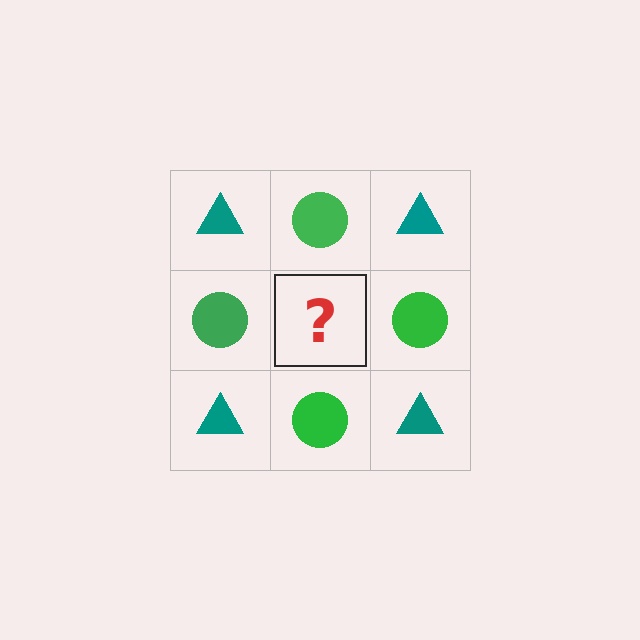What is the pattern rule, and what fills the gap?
The rule is that it alternates teal triangle and green circle in a checkerboard pattern. The gap should be filled with a teal triangle.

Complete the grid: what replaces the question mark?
The question mark should be replaced with a teal triangle.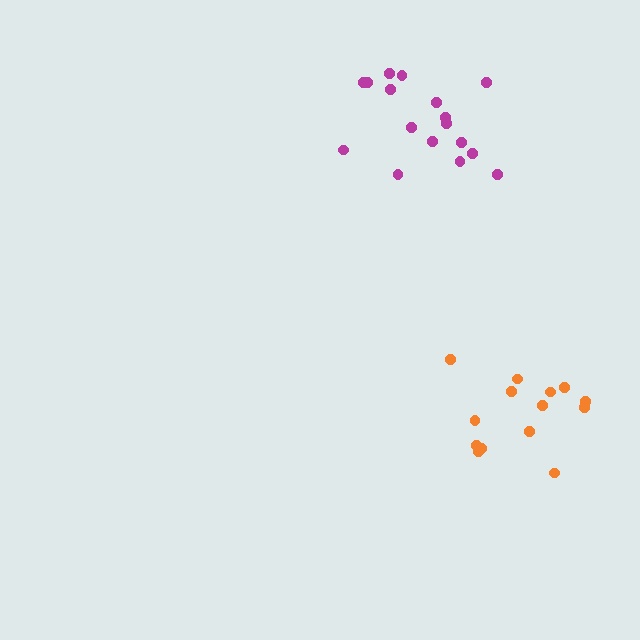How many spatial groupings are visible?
There are 2 spatial groupings.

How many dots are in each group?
Group 1: 17 dots, Group 2: 14 dots (31 total).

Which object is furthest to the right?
The orange cluster is rightmost.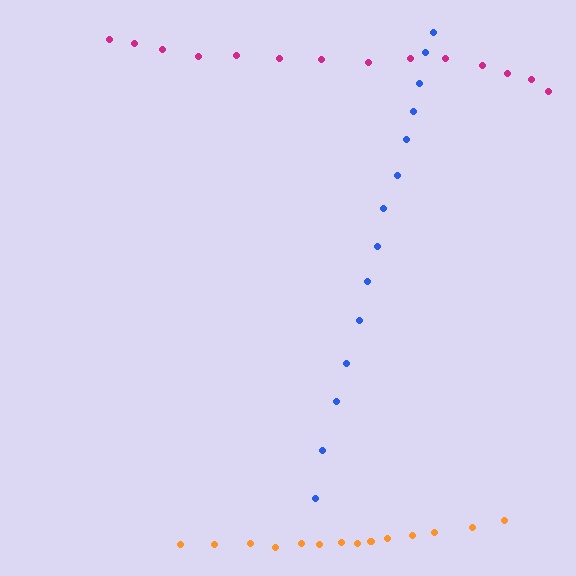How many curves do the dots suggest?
There are 3 distinct paths.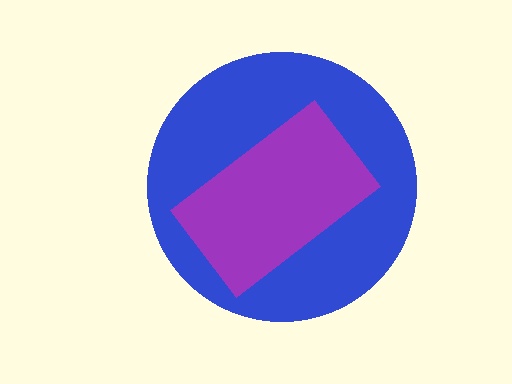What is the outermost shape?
The blue circle.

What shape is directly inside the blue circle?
The purple rectangle.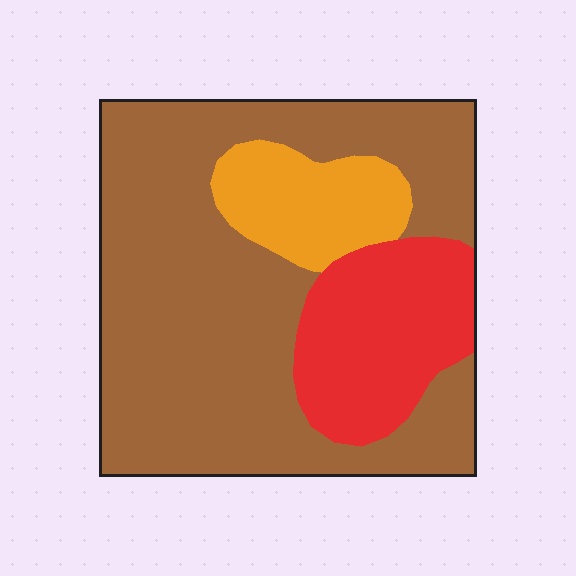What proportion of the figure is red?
Red covers about 20% of the figure.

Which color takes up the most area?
Brown, at roughly 65%.